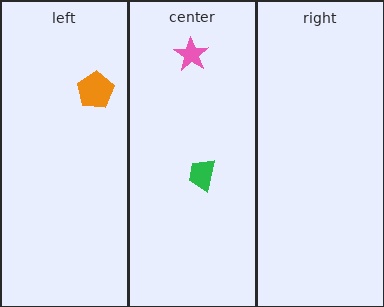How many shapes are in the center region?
2.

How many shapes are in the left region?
1.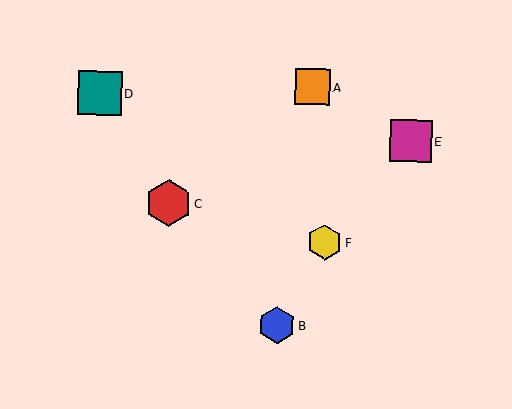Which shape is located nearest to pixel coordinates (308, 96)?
The orange square (labeled A) at (312, 87) is nearest to that location.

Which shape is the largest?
The red hexagon (labeled C) is the largest.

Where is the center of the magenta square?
The center of the magenta square is at (411, 141).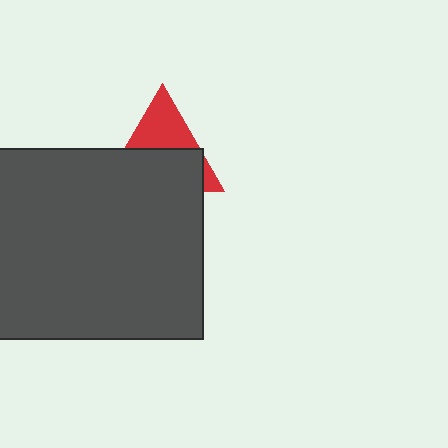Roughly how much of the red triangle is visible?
A small part of it is visible (roughly 41%).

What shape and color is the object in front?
The object in front is a dark gray rectangle.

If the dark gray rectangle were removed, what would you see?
You would see the complete red triangle.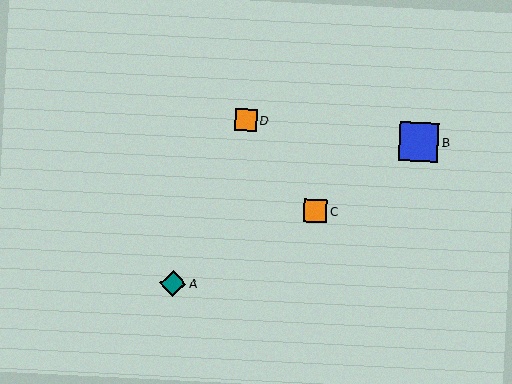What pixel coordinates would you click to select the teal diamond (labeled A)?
Click at (173, 283) to select the teal diamond A.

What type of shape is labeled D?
Shape D is an orange square.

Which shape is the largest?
The blue square (labeled B) is the largest.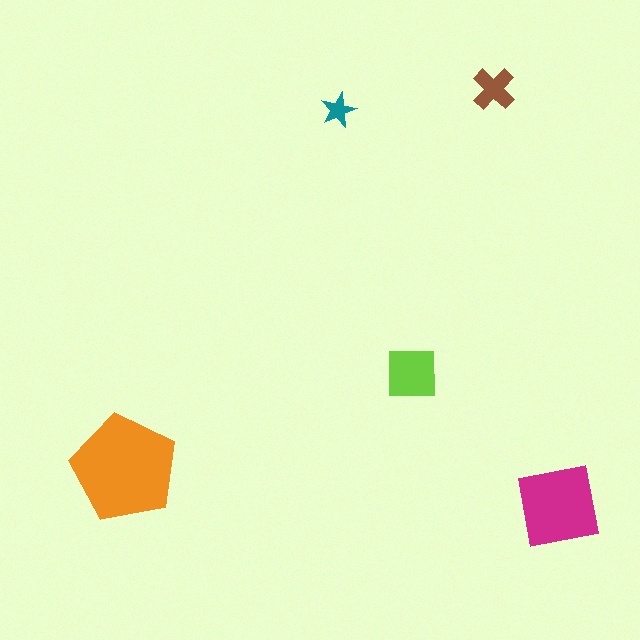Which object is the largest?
The orange pentagon.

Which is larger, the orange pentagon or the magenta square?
The orange pentagon.